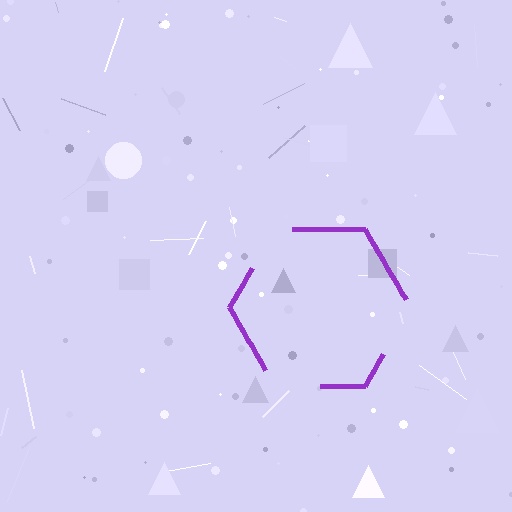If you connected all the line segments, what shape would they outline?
They would outline a hexagon.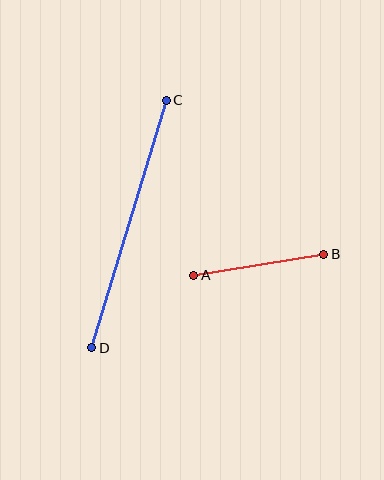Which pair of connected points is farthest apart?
Points C and D are farthest apart.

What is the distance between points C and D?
The distance is approximately 259 pixels.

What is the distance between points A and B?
The distance is approximately 132 pixels.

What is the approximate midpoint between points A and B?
The midpoint is at approximately (259, 265) pixels.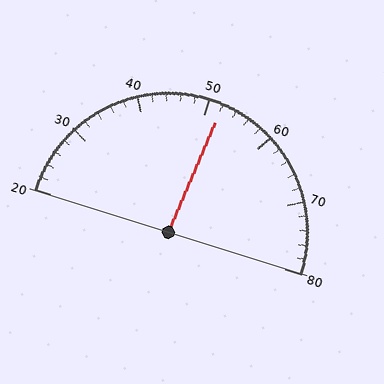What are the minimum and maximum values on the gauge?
The gauge ranges from 20 to 80.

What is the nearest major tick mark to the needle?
The nearest major tick mark is 50.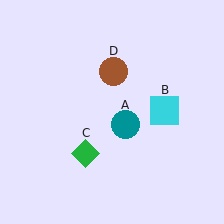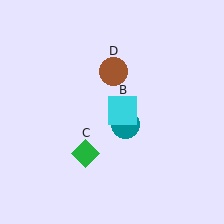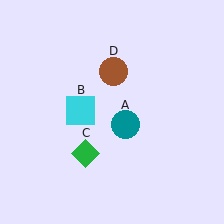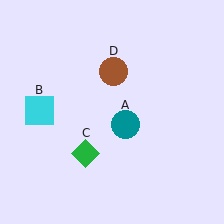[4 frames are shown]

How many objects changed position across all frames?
1 object changed position: cyan square (object B).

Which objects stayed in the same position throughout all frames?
Teal circle (object A) and green diamond (object C) and brown circle (object D) remained stationary.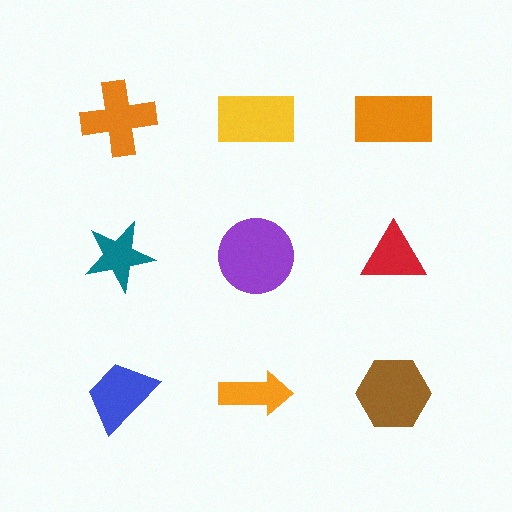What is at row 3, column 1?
A blue trapezoid.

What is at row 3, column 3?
A brown hexagon.